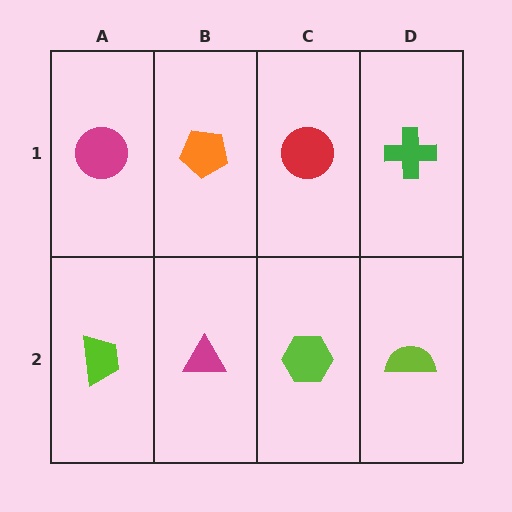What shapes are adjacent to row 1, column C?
A lime hexagon (row 2, column C), an orange pentagon (row 1, column B), a green cross (row 1, column D).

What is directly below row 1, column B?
A magenta triangle.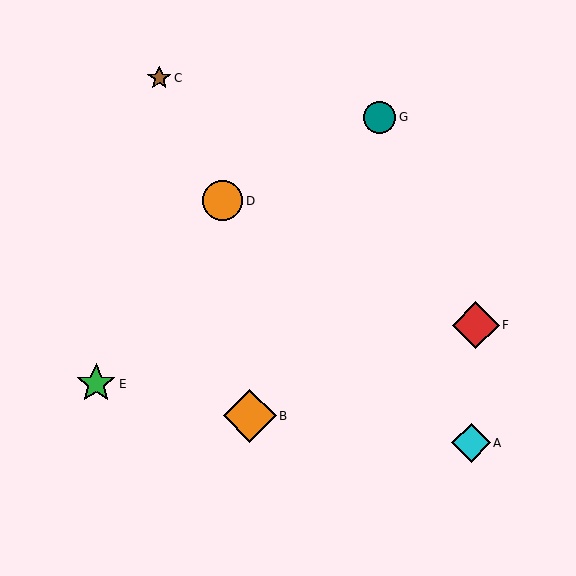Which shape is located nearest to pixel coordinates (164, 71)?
The brown star (labeled C) at (159, 78) is nearest to that location.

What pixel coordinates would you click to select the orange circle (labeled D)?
Click at (222, 201) to select the orange circle D.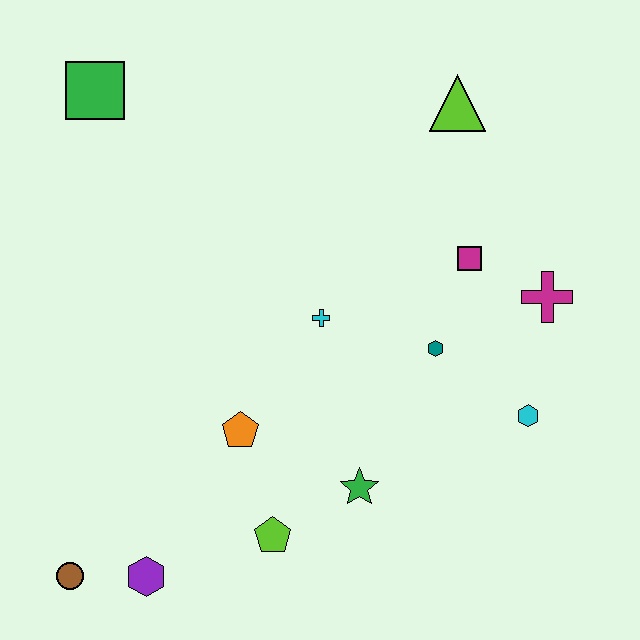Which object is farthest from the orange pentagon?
The lime triangle is farthest from the orange pentagon.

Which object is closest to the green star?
The lime pentagon is closest to the green star.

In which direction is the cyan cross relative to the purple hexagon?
The cyan cross is above the purple hexagon.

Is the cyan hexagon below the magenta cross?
Yes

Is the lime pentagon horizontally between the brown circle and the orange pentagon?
No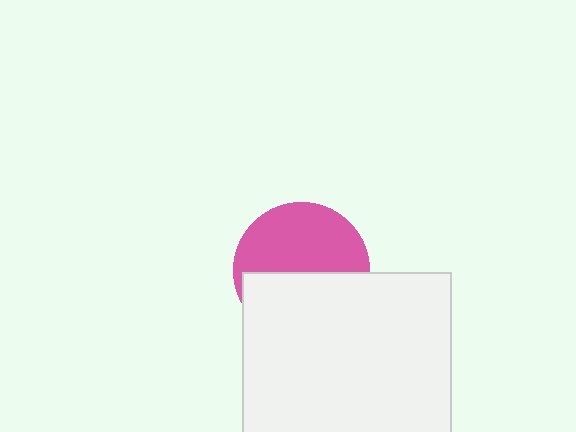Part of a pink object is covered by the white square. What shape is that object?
It is a circle.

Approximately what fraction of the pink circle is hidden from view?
Roughly 48% of the pink circle is hidden behind the white square.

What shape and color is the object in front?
The object in front is a white square.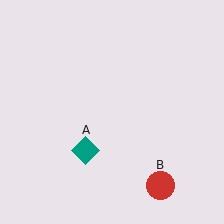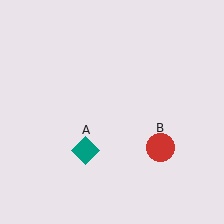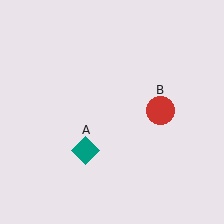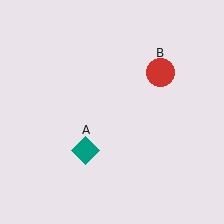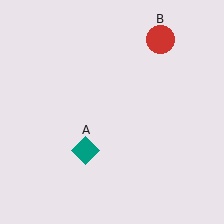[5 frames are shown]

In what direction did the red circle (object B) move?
The red circle (object B) moved up.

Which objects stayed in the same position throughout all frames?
Teal diamond (object A) remained stationary.